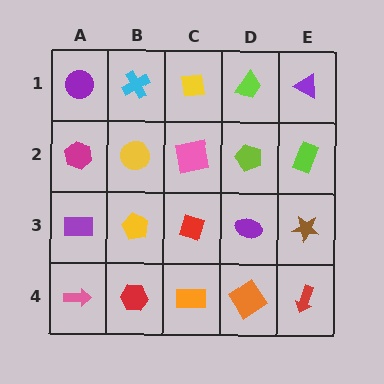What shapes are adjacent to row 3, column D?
A lime pentagon (row 2, column D), an orange diamond (row 4, column D), a red diamond (row 3, column C), a brown star (row 3, column E).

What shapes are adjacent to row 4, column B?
A yellow pentagon (row 3, column B), a pink arrow (row 4, column A), an orange rectangle (row 4, column C).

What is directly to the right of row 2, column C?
A lime pentagon.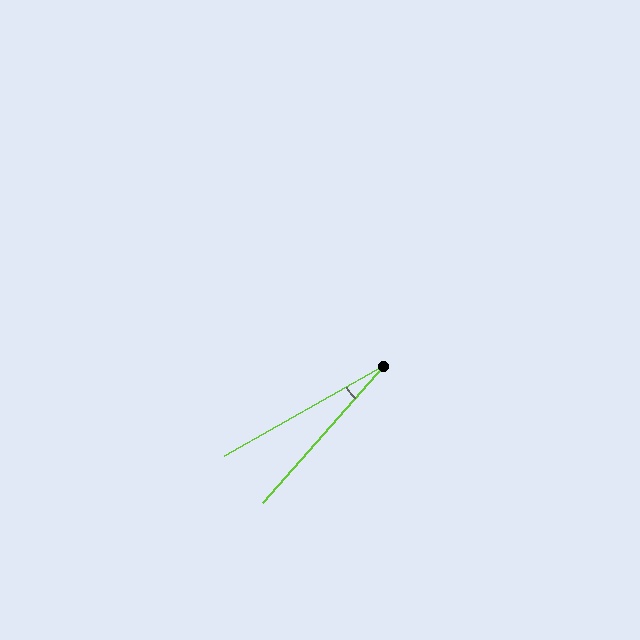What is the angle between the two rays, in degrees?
Approximately 19 degrees.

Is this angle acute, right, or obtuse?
It is acute.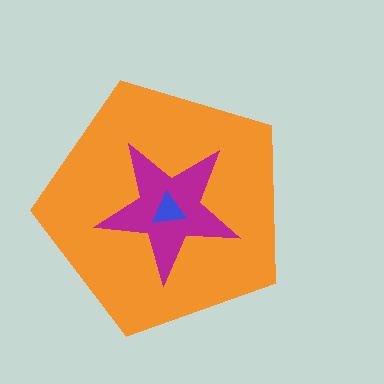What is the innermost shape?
The blue triangle.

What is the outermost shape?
The orange pentagon.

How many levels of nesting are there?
3.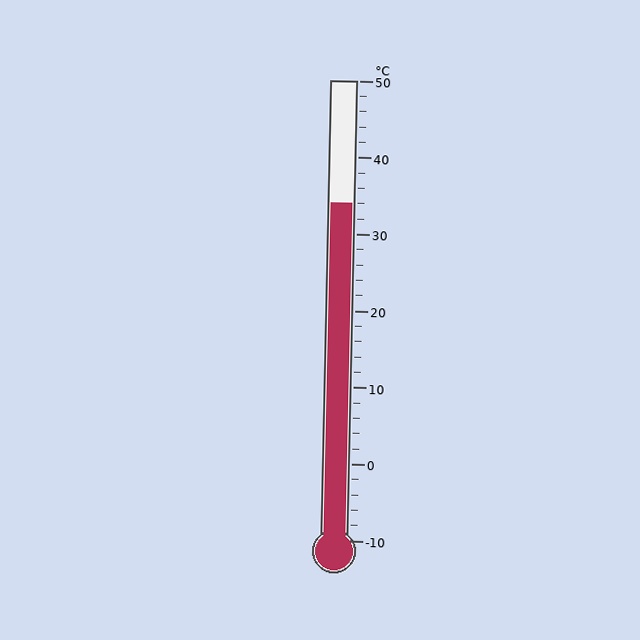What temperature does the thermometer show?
The thermometer shows approximately 34°C.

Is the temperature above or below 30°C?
The temperature is above 30°C.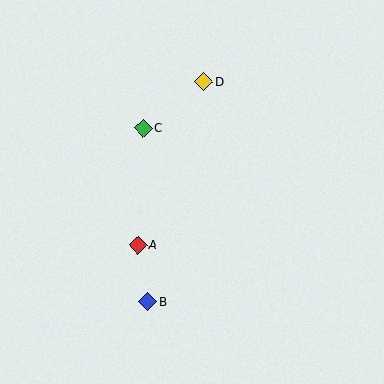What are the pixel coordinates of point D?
Point D is at (204, 82).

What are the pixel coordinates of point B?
Point B is at (148, 302).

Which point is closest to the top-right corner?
Point D is closest to the top-right corner.